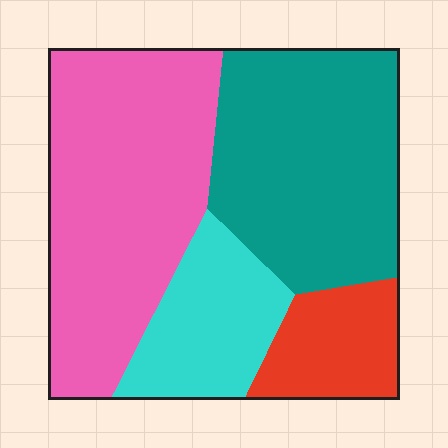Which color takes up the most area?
Pink, at roughly 40%.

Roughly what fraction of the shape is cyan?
Cyan takes up about one sixth (1/6) of the shape.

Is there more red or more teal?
Teal.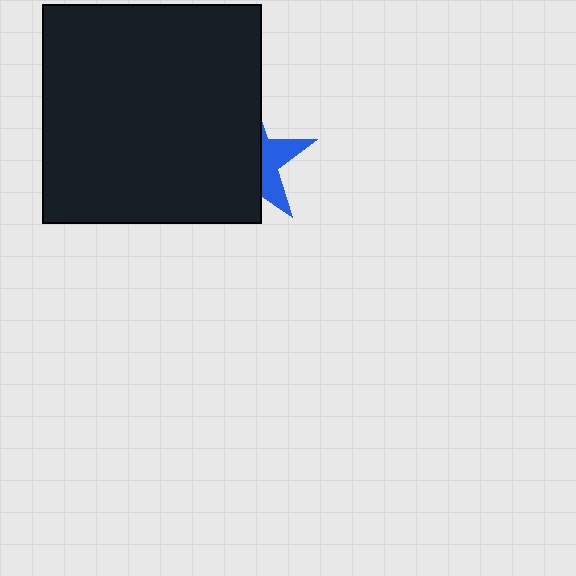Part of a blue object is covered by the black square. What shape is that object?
It is a star.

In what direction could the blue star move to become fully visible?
The blue star could move right. That would shift it out from behind the black square entirely.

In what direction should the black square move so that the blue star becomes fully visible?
The black square should move left. That is the shortest direction to clear the overlap and leave the blue star fully visible.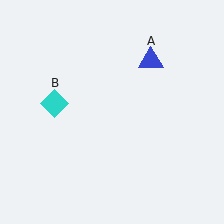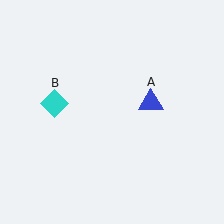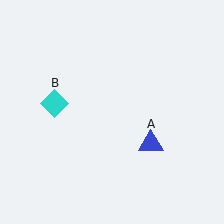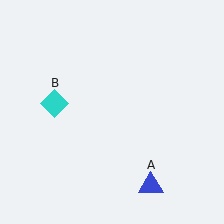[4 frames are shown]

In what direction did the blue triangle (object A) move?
The blue triangle (object A) moved down.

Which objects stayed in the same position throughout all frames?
Cyan diamond (object B) remained stationary.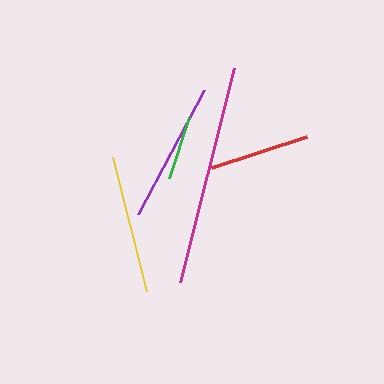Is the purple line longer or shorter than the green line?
The purple line is longer than the green line.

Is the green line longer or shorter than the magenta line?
The magenta line is longer than the green line.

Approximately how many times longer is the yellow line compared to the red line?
The yellow line is approximately 1.4 times the length of the red line.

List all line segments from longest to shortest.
From longest to shortest: magenta, purple, yellow, red, green.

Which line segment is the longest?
The magenta line is the longest at approximately 220 pixels.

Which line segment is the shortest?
The green line is the shortest at approximately 63 pixels.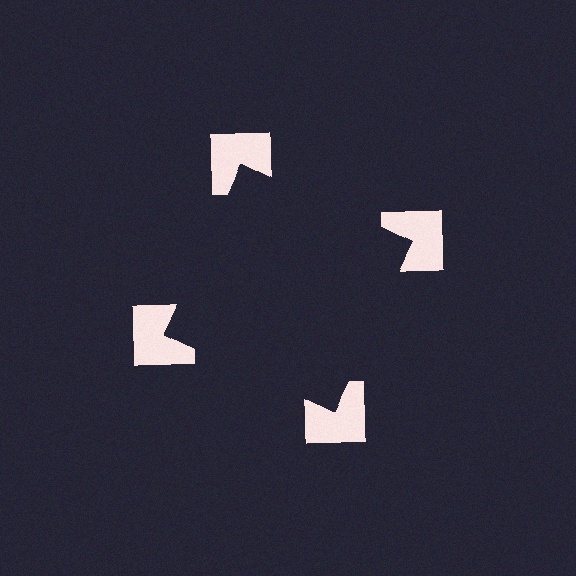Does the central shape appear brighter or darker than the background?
It typically appears slightly darker than the background, even though no actual brightness change is drawn.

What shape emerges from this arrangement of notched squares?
An illusory square — its edges are inferred from the aligned wedge cuts in the notched squares, not physically drawn.